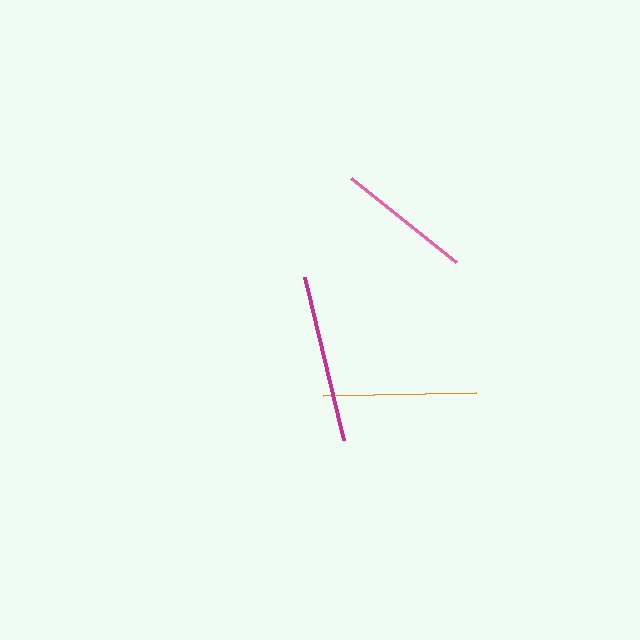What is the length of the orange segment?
The orange segment is approximately 153 pixels long.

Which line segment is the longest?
The magenta line is the longest at approximately 168 pixels.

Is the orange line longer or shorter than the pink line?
The orange line is longer than the pink line.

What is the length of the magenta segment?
The magenta segment is approximately 168 pixels long.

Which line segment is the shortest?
The pink line is the shortest at approximately 135 pixels.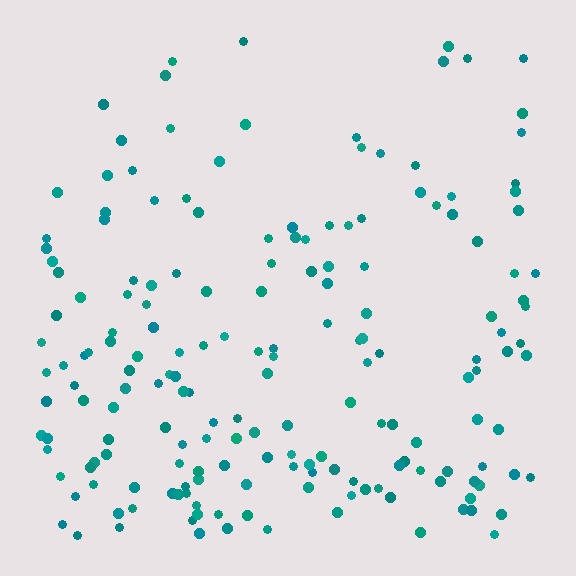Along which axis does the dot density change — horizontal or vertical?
Vertical.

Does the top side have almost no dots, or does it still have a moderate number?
Still a moderate number, just noticeably fewer than the bottom.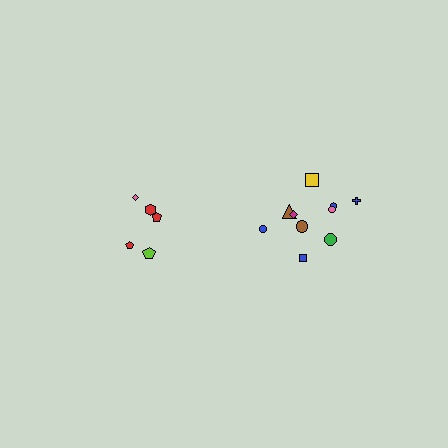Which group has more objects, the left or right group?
The right group.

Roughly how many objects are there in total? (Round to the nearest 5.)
Roughly 15 objects in total.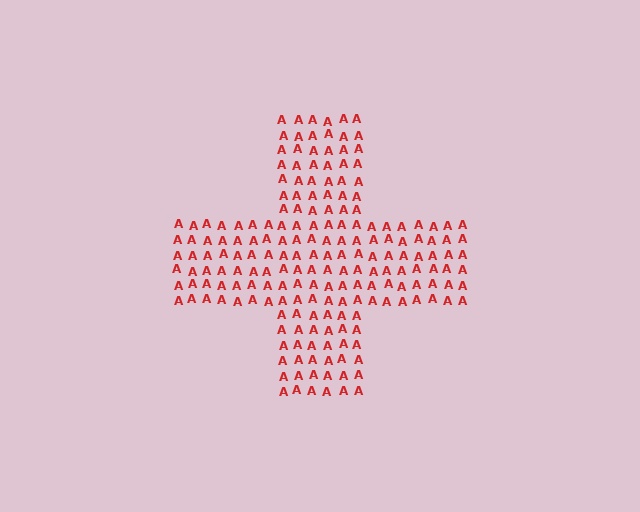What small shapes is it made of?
It is made of small letter A's.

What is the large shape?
The large shape is a cross.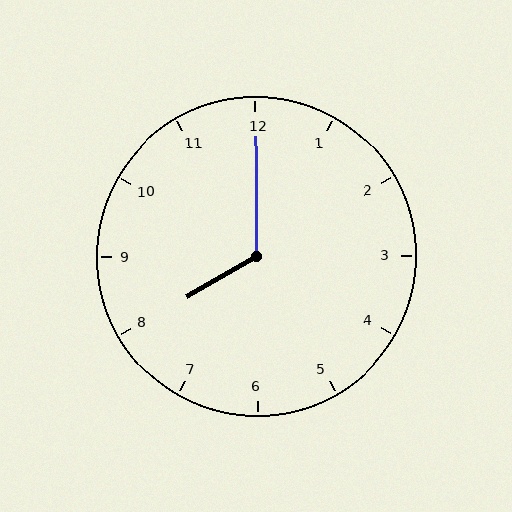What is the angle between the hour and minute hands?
Approximately 120 degrees.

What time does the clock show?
8:00.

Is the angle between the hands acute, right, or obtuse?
It is obtuse.